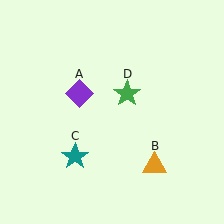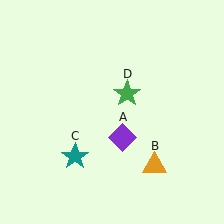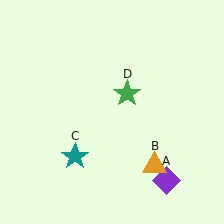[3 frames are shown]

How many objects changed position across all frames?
1 object changed position: purple diamond (object A).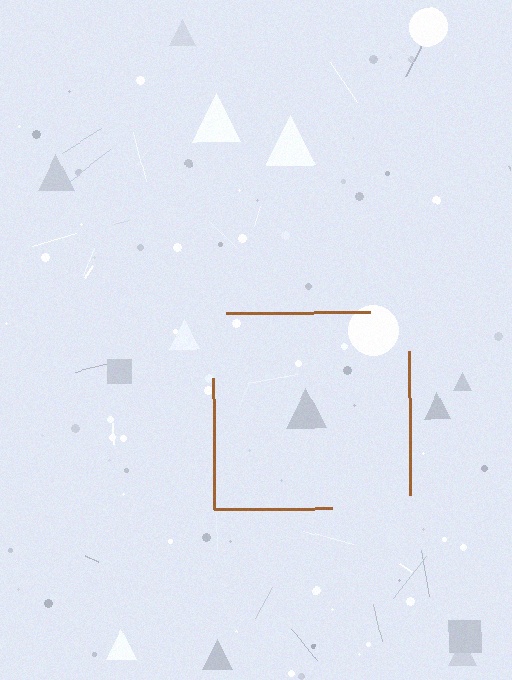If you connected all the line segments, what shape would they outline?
They would outline a square.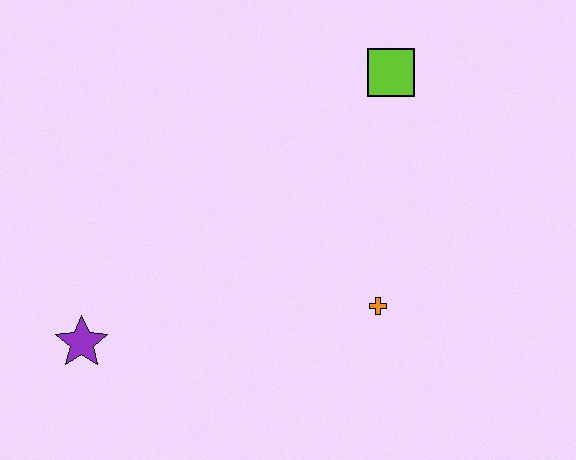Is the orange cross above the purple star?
Yes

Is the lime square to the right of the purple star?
Yes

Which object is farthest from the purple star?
The lime square is farthest from the purple star.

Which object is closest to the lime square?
The orange cross is closest to the lime square.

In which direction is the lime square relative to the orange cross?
The lime square is above the orange cross.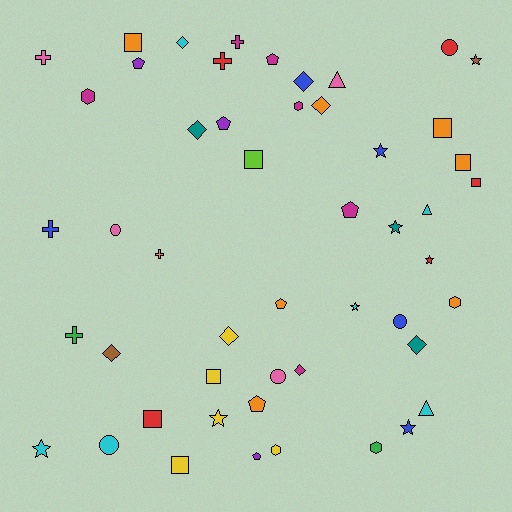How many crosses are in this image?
There are 6 crosses.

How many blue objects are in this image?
There are 5 blue objects.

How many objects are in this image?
There are 50 objects.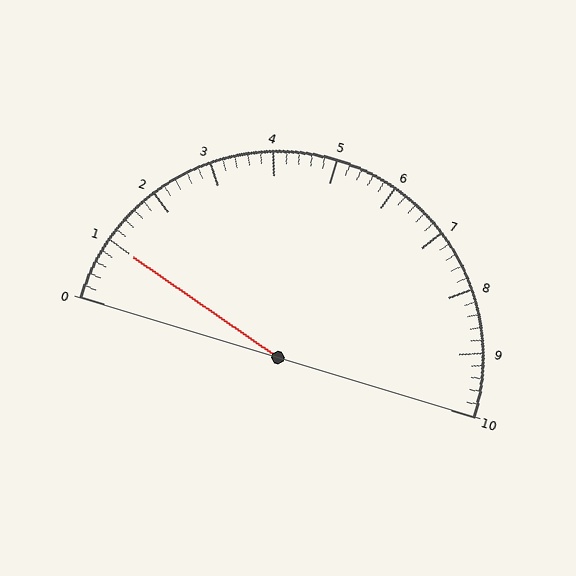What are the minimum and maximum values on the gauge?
The gauge ranges from 0 to 10.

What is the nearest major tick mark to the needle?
The nearest major tick mark is 1.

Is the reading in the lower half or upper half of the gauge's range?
The reading is in the lower half of the range (0 to 10).